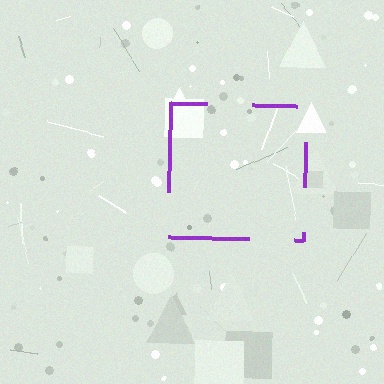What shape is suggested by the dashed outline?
The dashed outline suggests a square.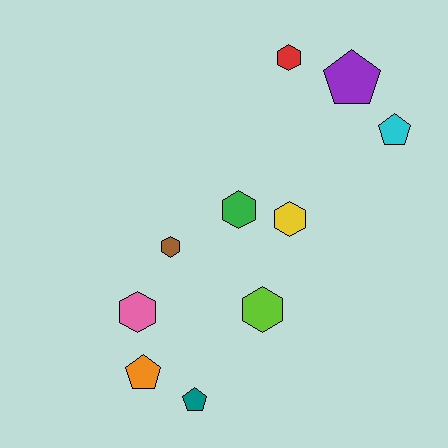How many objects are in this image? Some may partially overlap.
There are 10 objects.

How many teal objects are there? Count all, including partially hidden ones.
There is 1 teal object.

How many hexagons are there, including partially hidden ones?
There are 6 hexagons.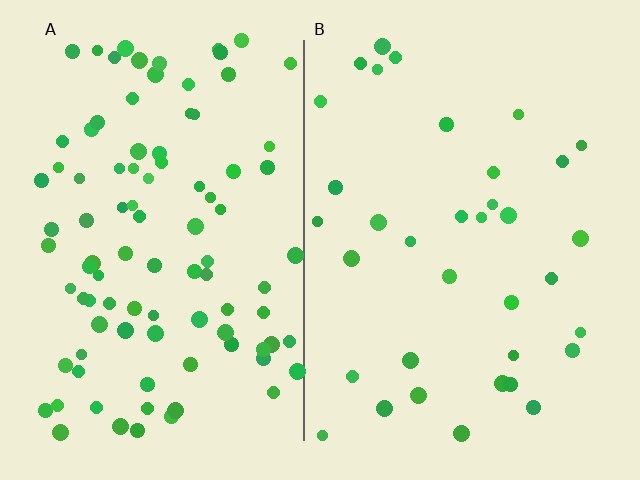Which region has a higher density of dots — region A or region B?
A (the left).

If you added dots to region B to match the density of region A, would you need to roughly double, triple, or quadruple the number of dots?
Approximately triple.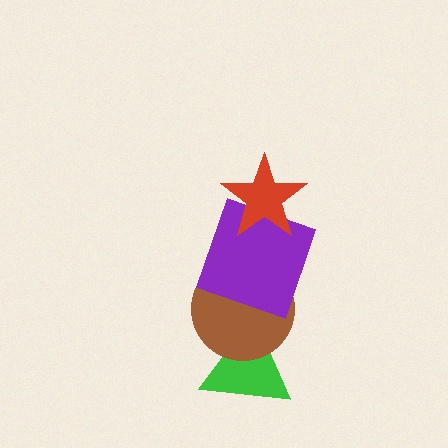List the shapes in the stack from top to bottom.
From top to bottom: the red star, the purple square, the brown circle, the green triangle.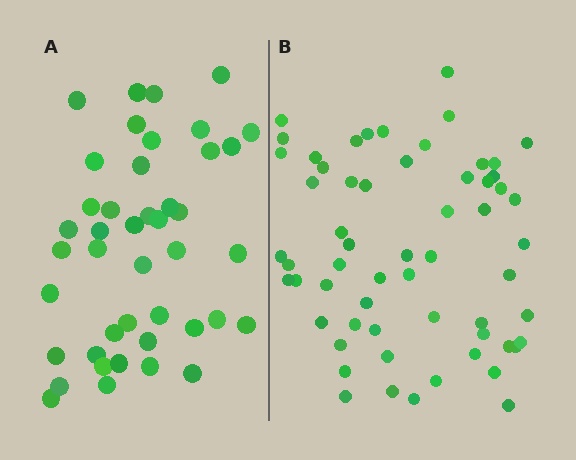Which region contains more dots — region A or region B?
Region B (the right region) has more dots.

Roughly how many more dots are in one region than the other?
Region B has approximately 15 more dots than region A.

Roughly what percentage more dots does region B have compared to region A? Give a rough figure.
About 40% more.